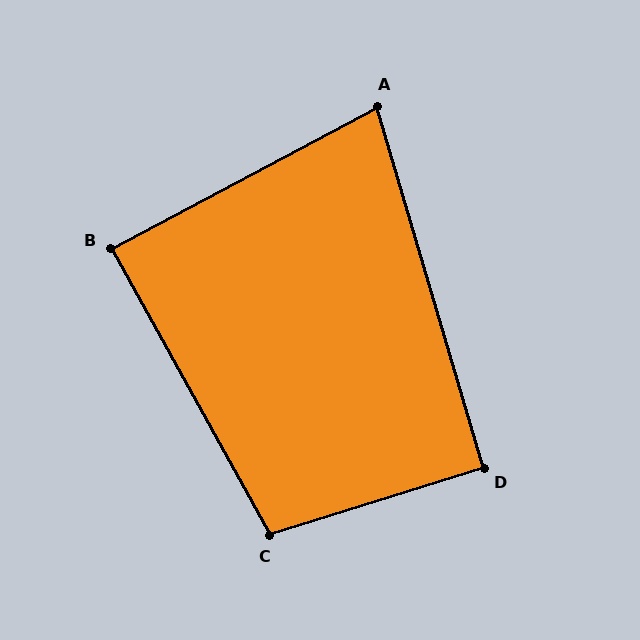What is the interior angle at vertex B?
Approximately 89 degrees (approximately right).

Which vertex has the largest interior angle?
C, at approximately 102 degrees.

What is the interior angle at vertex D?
Approximately 91 degrees (approximately right).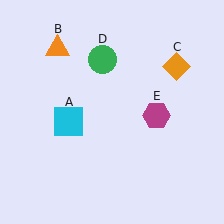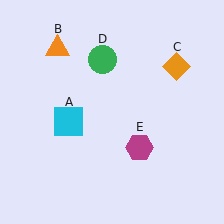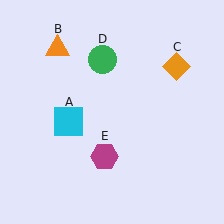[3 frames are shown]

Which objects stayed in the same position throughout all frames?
Cyan square (object A) and orange triangle (object B) and orange diamond (object C) and green circle (object D) remained stationary.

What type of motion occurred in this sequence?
The magenta hexagon (object E) rotated clockwise around the center of the scene.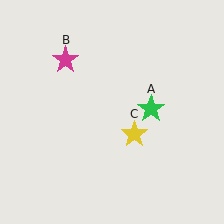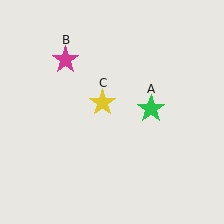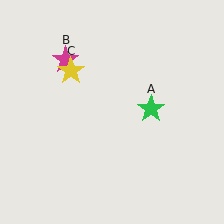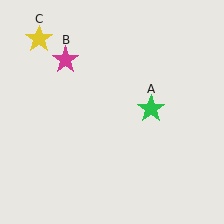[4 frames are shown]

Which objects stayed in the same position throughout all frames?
Green star (object A) and magenta star (object B) remained stationary.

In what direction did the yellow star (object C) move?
The yellow star (object C) moved up and to the left.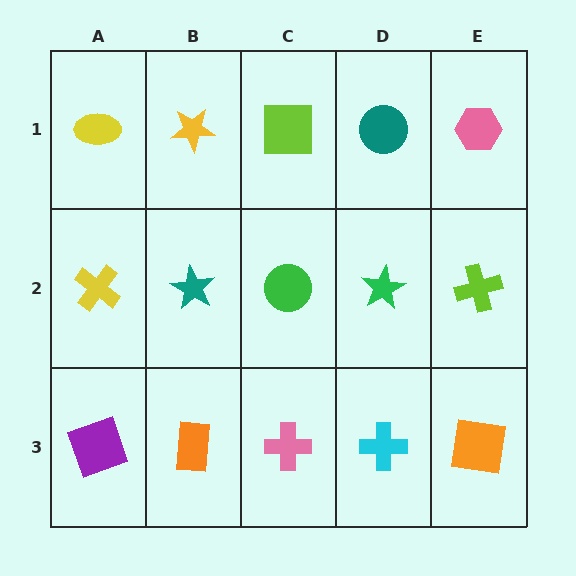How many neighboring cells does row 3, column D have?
3.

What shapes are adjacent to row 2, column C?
A lime square (row 1, column C), a pink cross (row 3, column C), a teal star (row 2, column B), a green star (row 2, column D).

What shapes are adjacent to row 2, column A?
A yellow ellipse (row 1, column A), a purple square (row 3, column A), a teal star (row 2, column B).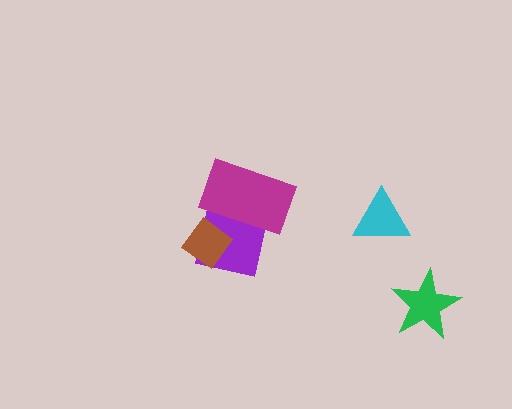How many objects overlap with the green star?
0 objects overlap with the green star.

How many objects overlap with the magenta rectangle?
2 objects overlap with the magenta rectangle.